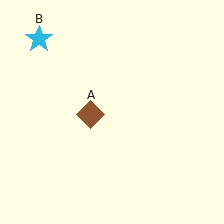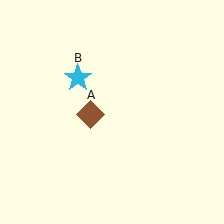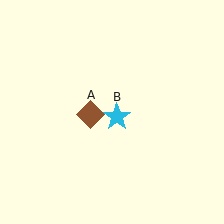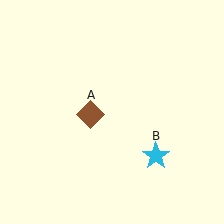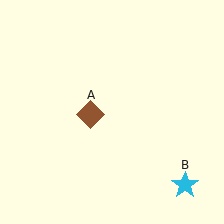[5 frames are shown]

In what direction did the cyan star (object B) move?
The cyan star (object B) moved down and to the right.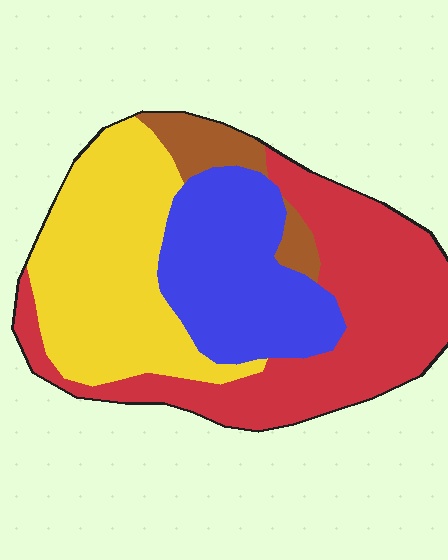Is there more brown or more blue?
Blue.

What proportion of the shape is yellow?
Yellow takes up about one third (1/3) of the shape.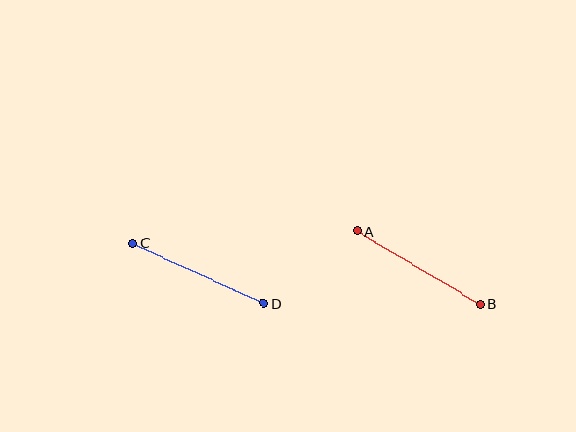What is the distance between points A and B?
The distance is approximately 144 pixels.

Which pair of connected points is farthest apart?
Points A and B are farthest apart.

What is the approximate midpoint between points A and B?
The midpoint is at approximately (419, 268) pixels.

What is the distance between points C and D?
The distance is approximately 144 pixels.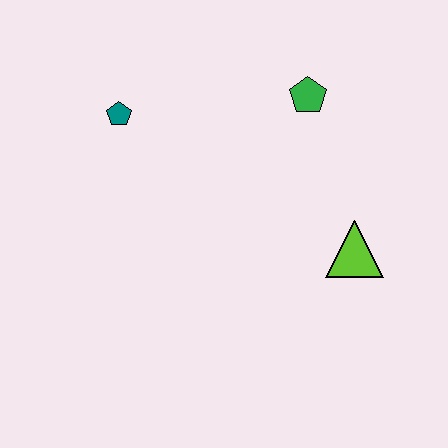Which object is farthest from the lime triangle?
The teal pentagon is farthest from the lime triangle.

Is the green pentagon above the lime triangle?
Yes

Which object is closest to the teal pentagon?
The green pentagon is closest to the teal pentagon.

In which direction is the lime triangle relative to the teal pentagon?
The lime triangle is to the right of the teal pentagon.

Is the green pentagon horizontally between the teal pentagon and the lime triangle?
Yes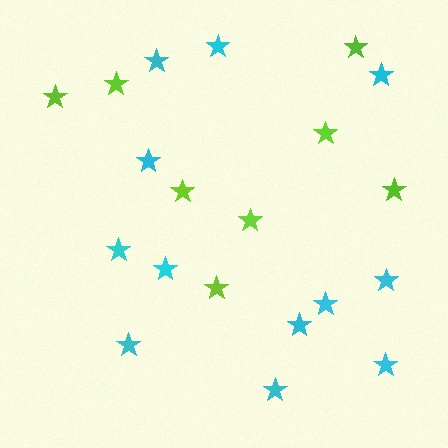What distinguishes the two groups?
There are 2 groups: one group of lime stars (8) and one group of cyan stars (12).